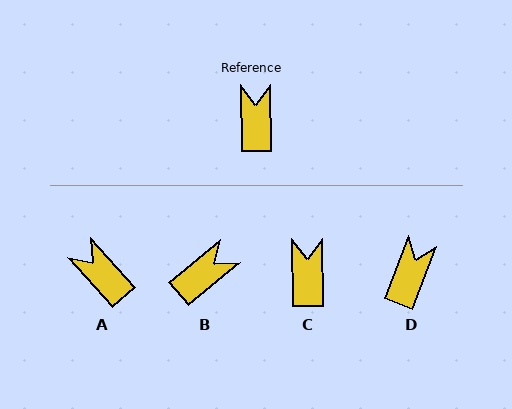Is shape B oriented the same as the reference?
No, it is off by about 51 degrees.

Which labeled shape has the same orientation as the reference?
C.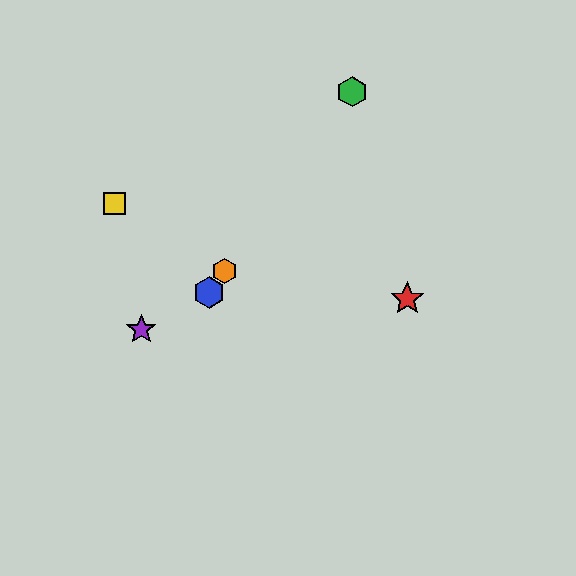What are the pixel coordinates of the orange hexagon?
The orange hexagon is at (225, 271).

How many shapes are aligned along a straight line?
3 shapes (the blue hexagon, the green hexagon, the orange hexagon) are aligned along a straight line.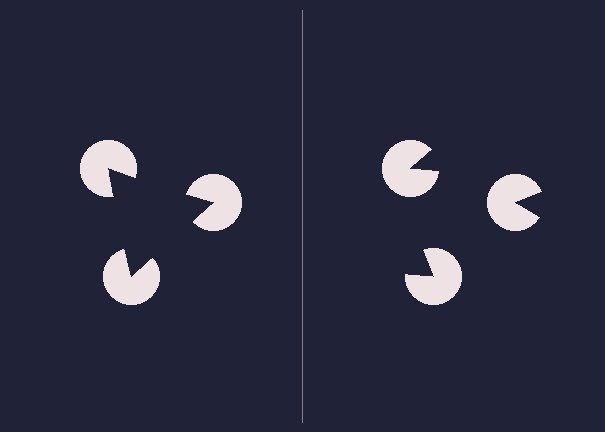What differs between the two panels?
The pac-man discs are positioned identically on both sides; only the wedge orientations differ. On the left they align to a triangle; on the right they are misaligned.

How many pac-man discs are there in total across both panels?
6 — 3 on each side.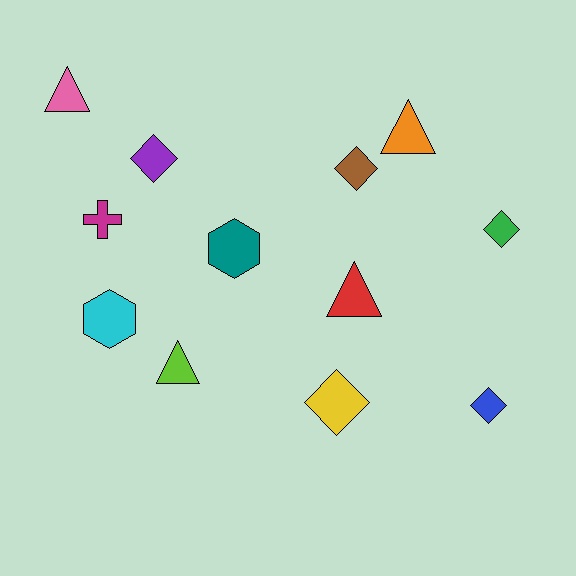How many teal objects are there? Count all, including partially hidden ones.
There is 1 teal object.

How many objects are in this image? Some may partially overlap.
There are 12 objects.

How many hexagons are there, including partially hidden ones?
There are 2 hexagons.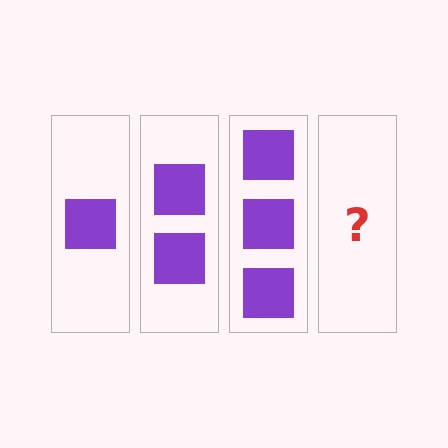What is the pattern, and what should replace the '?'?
The pattern is that each step adds one more square. The '?' should be 4 squares.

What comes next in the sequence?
The next element should be 4 squares.